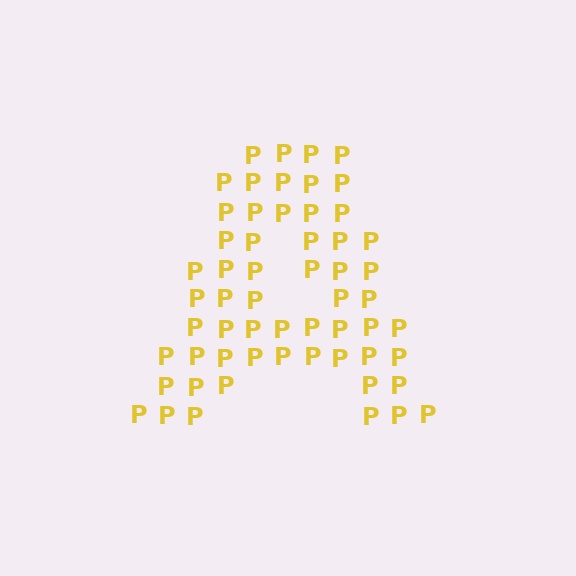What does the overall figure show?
The overall figure shows the letter A.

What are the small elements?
The small elements are letter P's.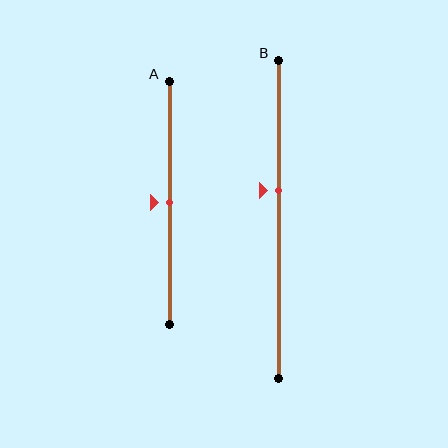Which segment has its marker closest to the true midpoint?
Segment A has its marker closest to the true midpoint.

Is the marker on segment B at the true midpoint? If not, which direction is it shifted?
No, the marker on segment B is shifted upward by about 9% of the segment length.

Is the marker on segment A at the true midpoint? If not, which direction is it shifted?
Yes, the marker on segment A is at the true midpoint.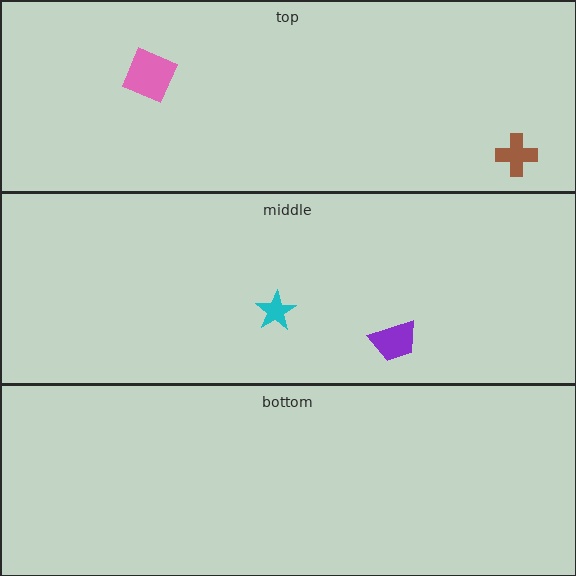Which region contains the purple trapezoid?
The middle region.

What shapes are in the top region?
The brown cross, the pink diamond.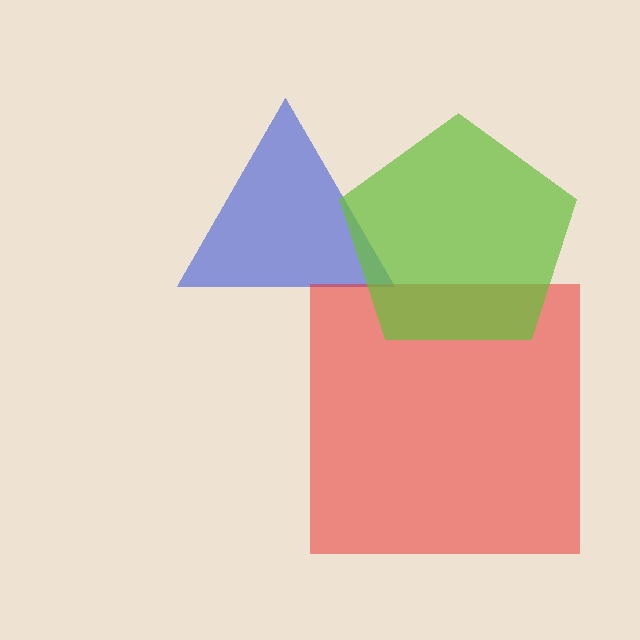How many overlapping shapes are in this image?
There are 3 overlapping shapes in the image.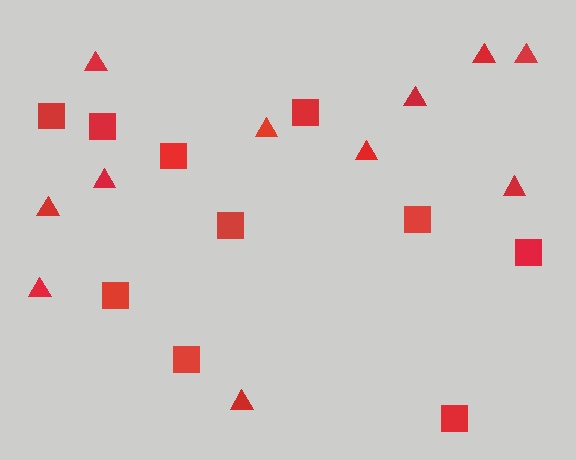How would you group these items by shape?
There are 2 groups: one group of squares (10) and one group of triangles (11).